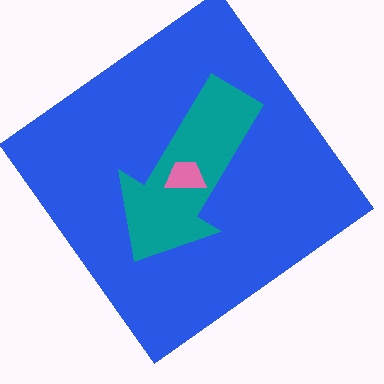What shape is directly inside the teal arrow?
The pink trapezoid.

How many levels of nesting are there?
3.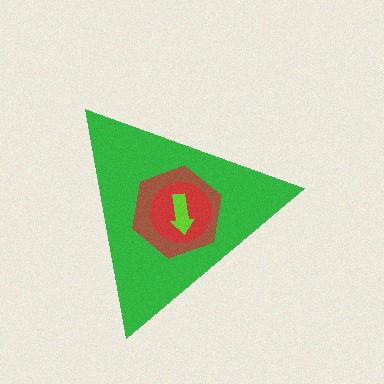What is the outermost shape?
The green triangle.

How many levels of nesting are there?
4.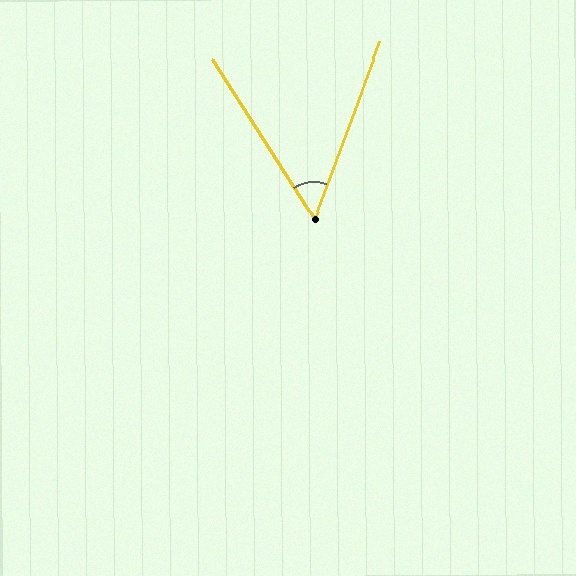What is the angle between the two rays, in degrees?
Approximately 53 degrees.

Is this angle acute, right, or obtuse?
It is acute.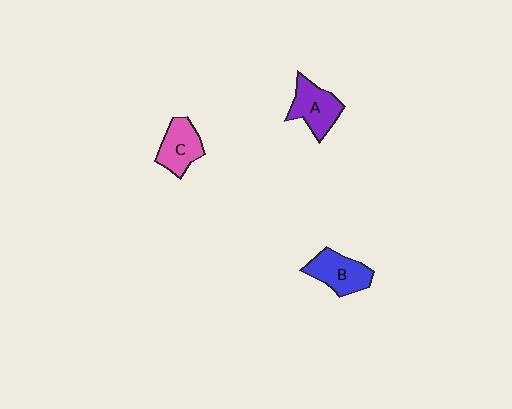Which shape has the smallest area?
Shape C (pink).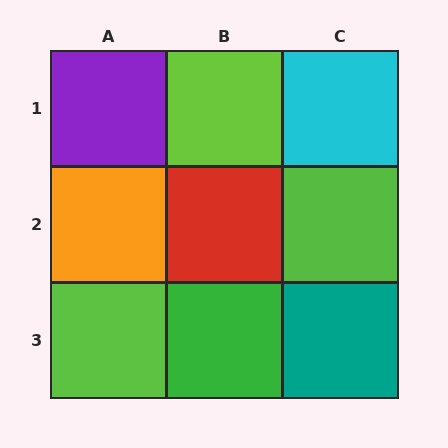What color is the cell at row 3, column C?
Teal.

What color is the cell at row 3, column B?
Green.